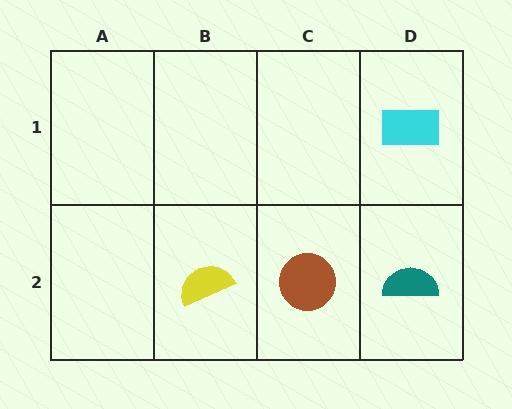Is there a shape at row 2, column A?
No, that cell is empty.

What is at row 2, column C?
A brown circle.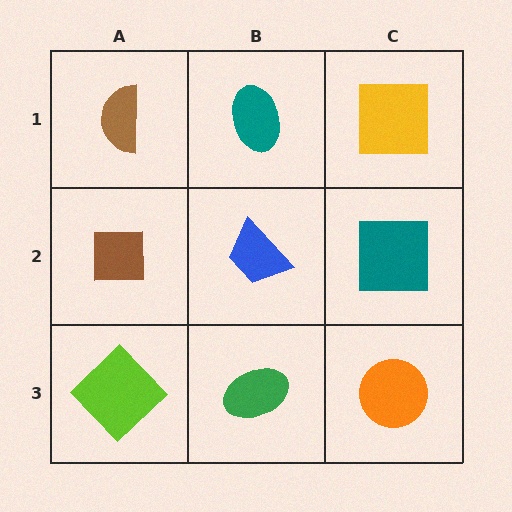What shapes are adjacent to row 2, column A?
A brown semicircle (row 1, column A), a lime diamond (row 3, column A), a blue trapezoid (row 2, column B).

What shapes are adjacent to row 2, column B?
A teal ellipse (row 1, column B), a green ellipse (row 3, column B), a brown square (row 2, column A), a teal square (row 2, column C).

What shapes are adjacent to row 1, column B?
A blue trapezoid (row 2, column B), a brown semicircle (row 1, column A), a yellow square (row 1, column C).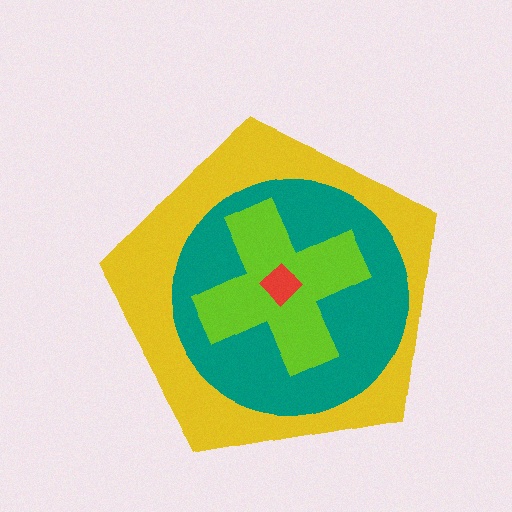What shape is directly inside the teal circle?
The lime cross.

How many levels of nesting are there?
4.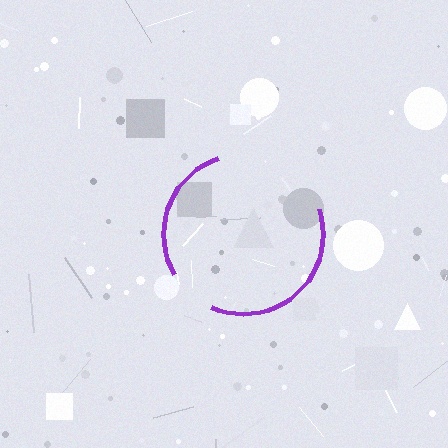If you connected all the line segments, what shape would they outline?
They would outline a circle.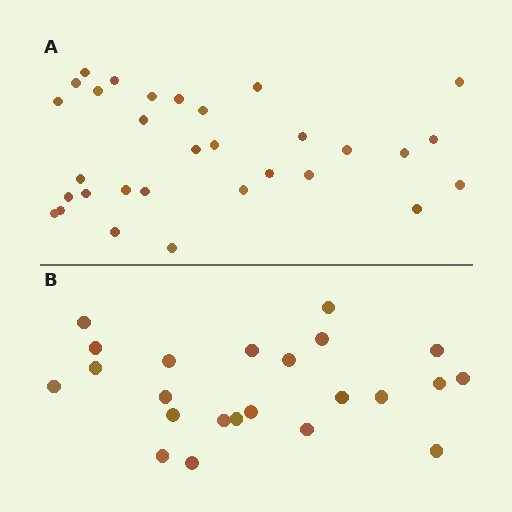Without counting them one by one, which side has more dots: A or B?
Region A (the top region) has more dots.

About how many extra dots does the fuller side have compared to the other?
Region A has roughly 8 or so more dots than region B.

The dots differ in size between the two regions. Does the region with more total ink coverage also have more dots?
No. Region B has more total ink coverage because its dots are larger, but region A actually contains more individual dots. Total area can be misleading — the number of items is what matters here.